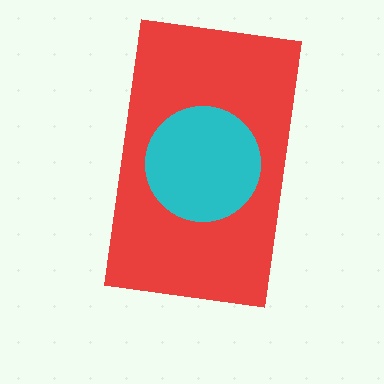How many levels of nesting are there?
2.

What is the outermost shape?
The red rectangle.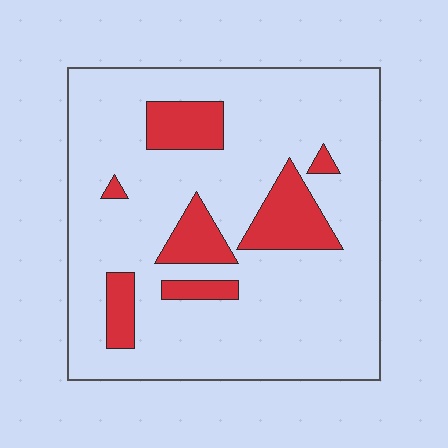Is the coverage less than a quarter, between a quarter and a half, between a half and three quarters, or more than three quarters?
Less than a quarter.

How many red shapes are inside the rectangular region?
7.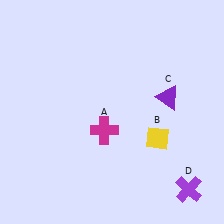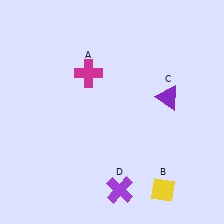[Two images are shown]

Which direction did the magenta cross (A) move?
The magenta cross (A) moved up.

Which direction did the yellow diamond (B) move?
The yellow diamond (B) moved down.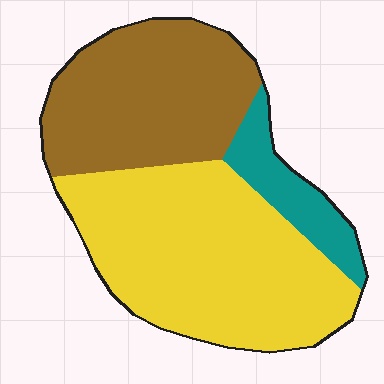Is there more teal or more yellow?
Yellow.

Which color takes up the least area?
Teal, at roughly 10%.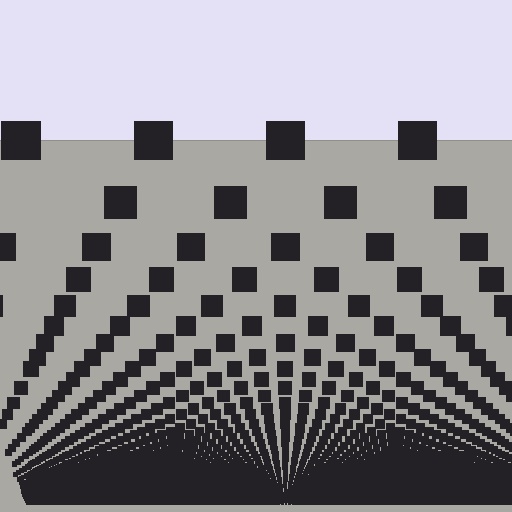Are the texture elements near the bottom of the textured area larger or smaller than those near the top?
Smaller. The gradient is inverted — elements near the bottom are smaller and denser.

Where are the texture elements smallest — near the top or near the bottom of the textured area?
Near the bottom.